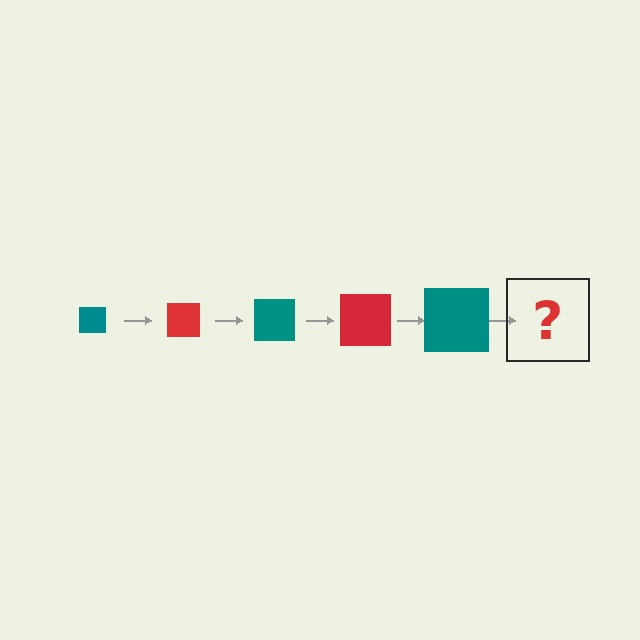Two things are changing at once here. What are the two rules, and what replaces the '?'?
The two rules are that the square grows larger each step and the color cycles through teal and red. The '?' should be a red square, larger than the previous one.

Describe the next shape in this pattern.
It should be a red square, larger than the previous one.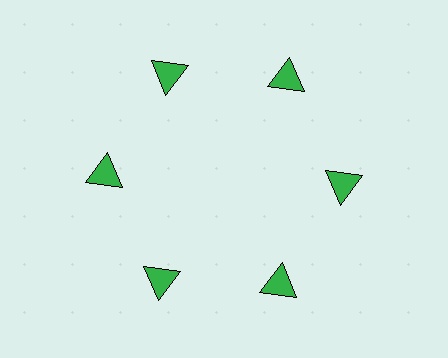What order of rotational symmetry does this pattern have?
This pattern has 6-fold rotational symmetry.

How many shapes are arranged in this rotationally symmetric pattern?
There are 6 shapes, arranged in 6 groups of 1.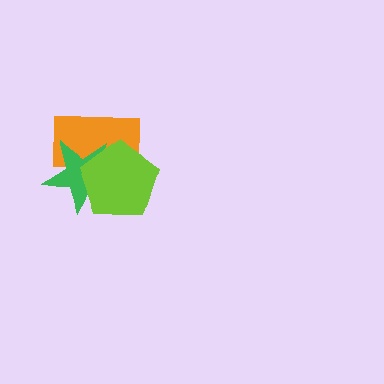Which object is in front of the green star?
The lime pentagon is in front of the green star.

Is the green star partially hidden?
Yes, it is partially covered by another shape.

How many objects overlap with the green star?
2 objects overlap with the green star.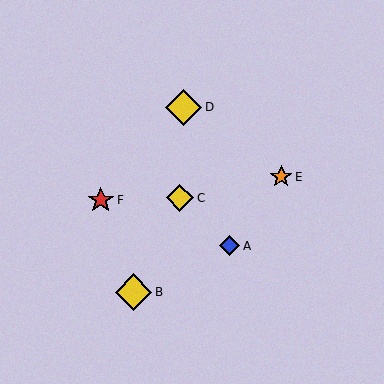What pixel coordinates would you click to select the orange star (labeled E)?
Click at (281, 177) to select the orange star E.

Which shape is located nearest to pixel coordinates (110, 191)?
The red star (labeled F) at (101, 200) is nearest to that location.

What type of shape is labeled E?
Shape E is an orange star.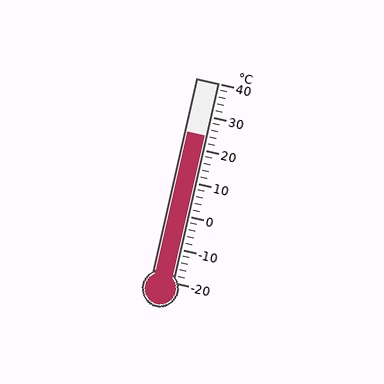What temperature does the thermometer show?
The thermometer shows approximately 24°C.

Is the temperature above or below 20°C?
The temperature is above 20°C.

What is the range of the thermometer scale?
The thermometer scale ranges from -20°C to 40°C.